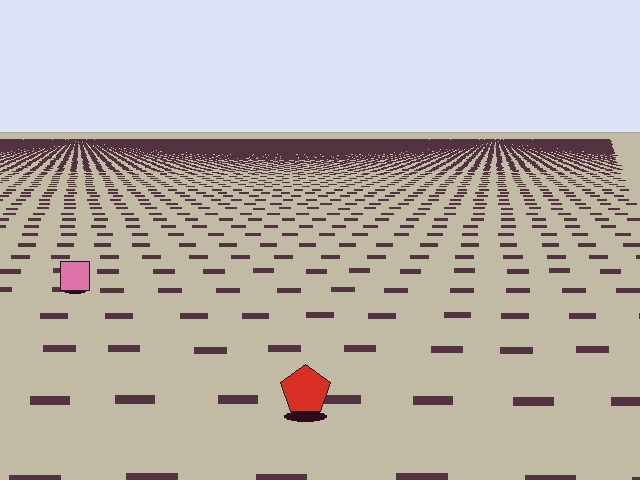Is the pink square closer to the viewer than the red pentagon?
No. The red pentagon is closer — you can tell from the texture gradient: the ground texture is coarser near it.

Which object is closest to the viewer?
The red pentagon is closest. The texture marks near it are larger and more spread out.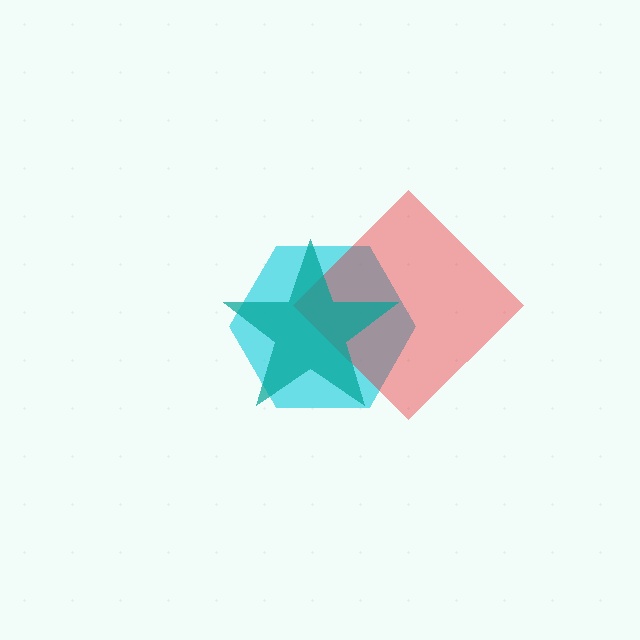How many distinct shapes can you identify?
There are 3 distinct shapes: a cyan hexagon, a red diamond, a teal star.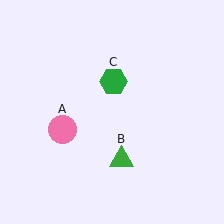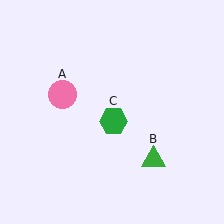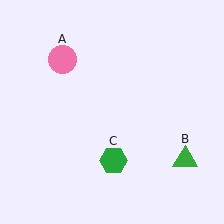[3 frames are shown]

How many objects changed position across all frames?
3 objects changed position: pink circle (object A), green triangle (object B), green hexagon (object C).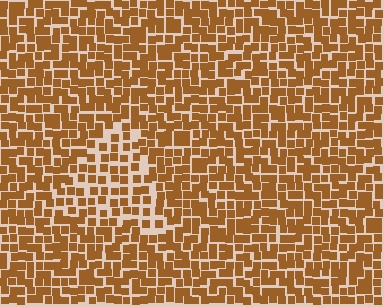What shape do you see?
I see a triangle.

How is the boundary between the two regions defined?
The boundary is defined by a change in element density (approximately 1.6x ratio). All elements are the same color, size, and shape.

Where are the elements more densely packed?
The elements are more densely packed outside the triangle boundary.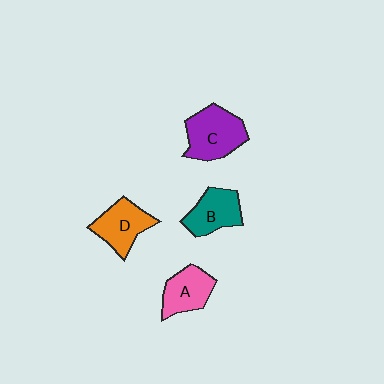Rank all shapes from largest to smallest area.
From largest to smallest: C (purple), D (orange), B (teal), A (pink).